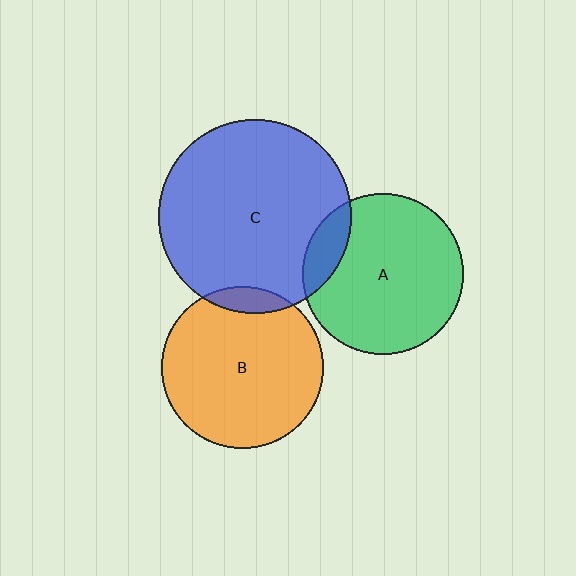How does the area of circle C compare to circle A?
Approximately 1.4 times.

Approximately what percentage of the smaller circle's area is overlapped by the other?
Approximately 15%.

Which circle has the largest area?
Circle C (blue).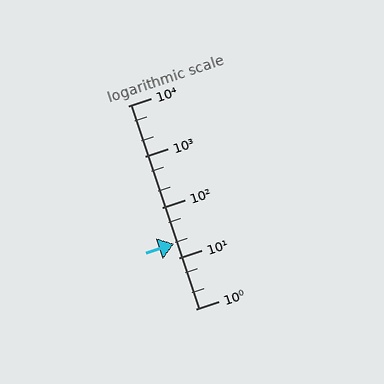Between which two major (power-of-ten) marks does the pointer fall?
The pointer is between 10 and 100.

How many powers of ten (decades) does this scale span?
The scale spans 4 decades, from 1 to 10000.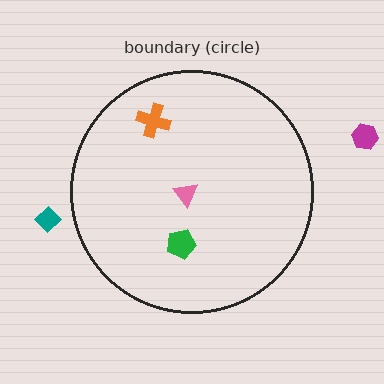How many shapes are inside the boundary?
3 inside, 2 outside.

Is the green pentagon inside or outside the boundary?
Inside.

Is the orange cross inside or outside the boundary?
Inside.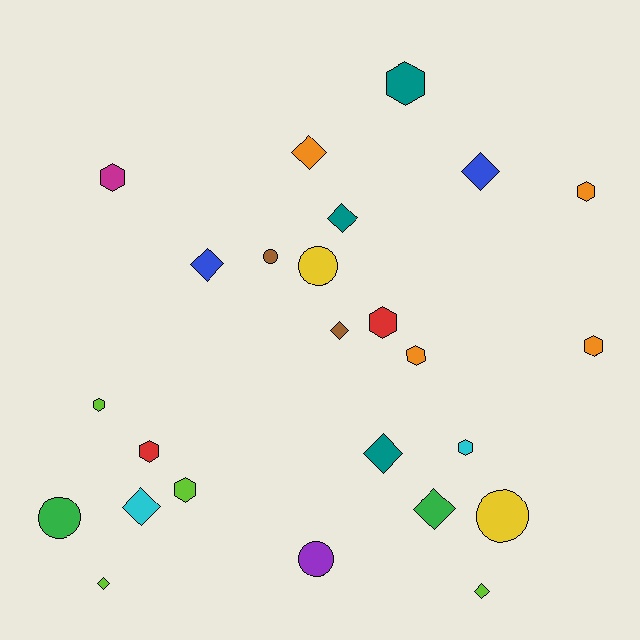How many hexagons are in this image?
There are 10 hexagons.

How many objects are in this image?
There are 25 objects.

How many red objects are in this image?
There are 2 red objects.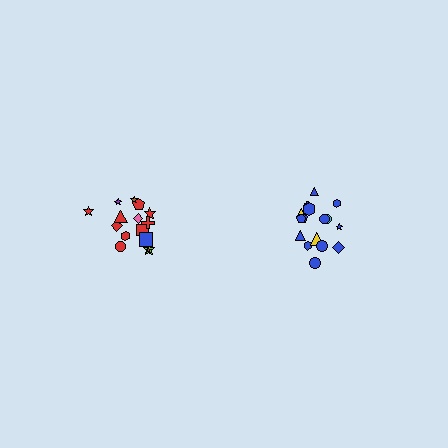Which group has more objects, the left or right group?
The right group.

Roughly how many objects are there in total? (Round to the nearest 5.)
Roughly 35 objects in total.